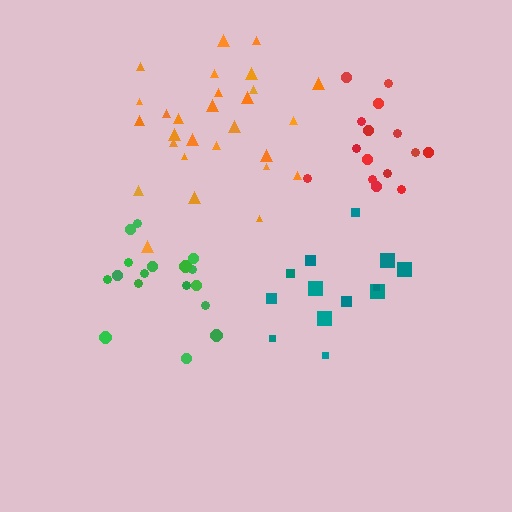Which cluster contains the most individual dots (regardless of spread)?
Orange (28).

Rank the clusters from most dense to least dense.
red, green, orange, teal.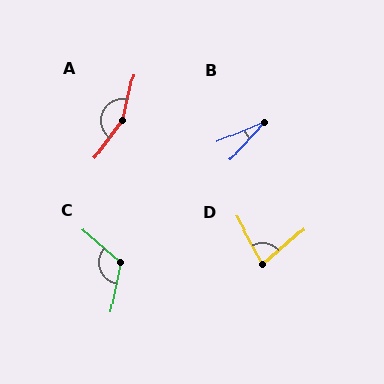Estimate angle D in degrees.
Approximately 78 degrees.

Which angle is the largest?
A, at approximately 158 degrees.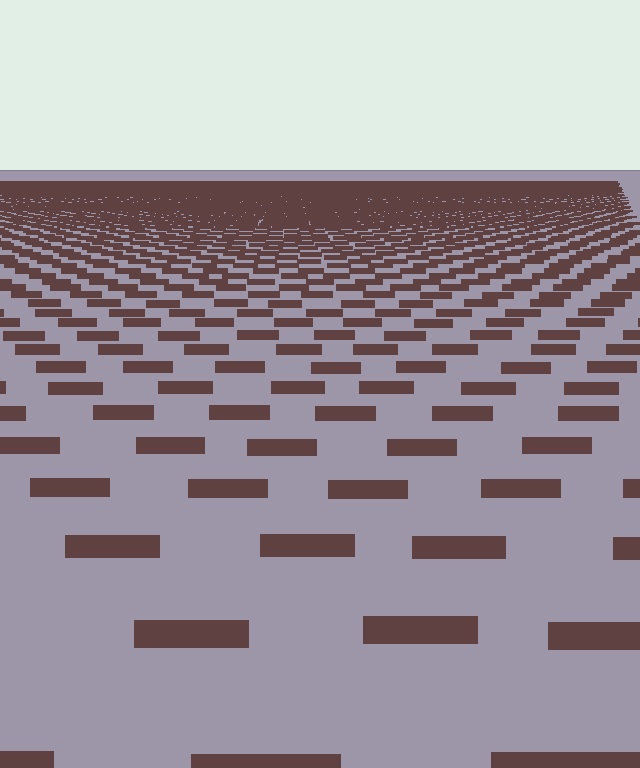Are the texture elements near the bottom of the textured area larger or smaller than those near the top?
Larger. Near the bottom, elements are closer to the viewer and appear at a bigger on-screen size.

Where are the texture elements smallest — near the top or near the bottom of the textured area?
Near the top.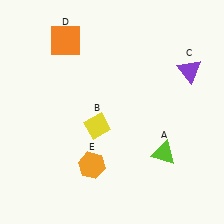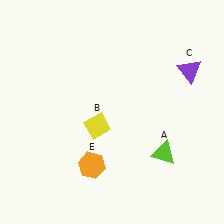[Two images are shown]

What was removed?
The orange square (D) was removed in Image 2.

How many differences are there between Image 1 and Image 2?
There is 1 difference between the two images.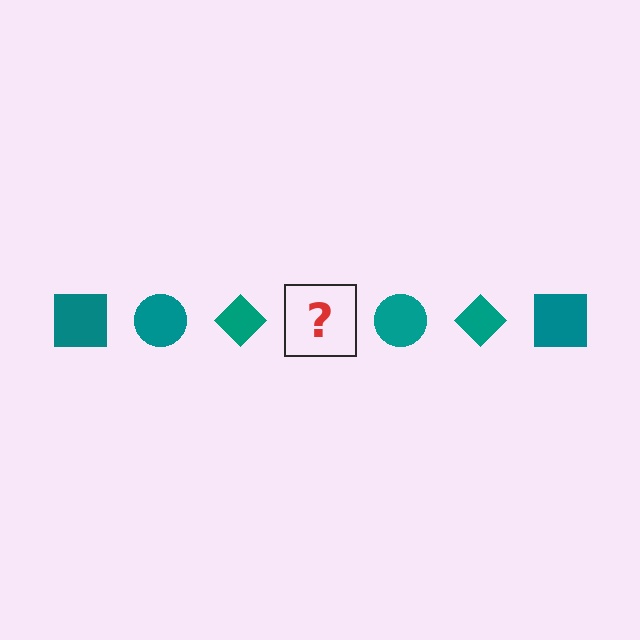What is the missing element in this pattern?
The missing element is a teal square.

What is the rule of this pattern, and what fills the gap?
The rule is that the pattern cycles through square, circle, diamond shapes in teal. The gap should be filled with a teal square.